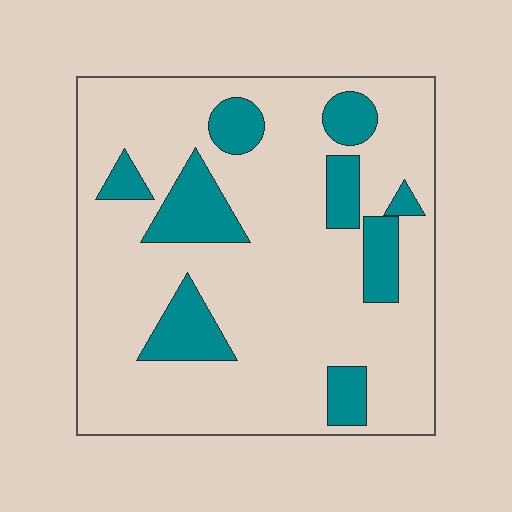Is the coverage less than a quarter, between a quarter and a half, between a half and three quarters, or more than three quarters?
Less than a quarter.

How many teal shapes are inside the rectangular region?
9.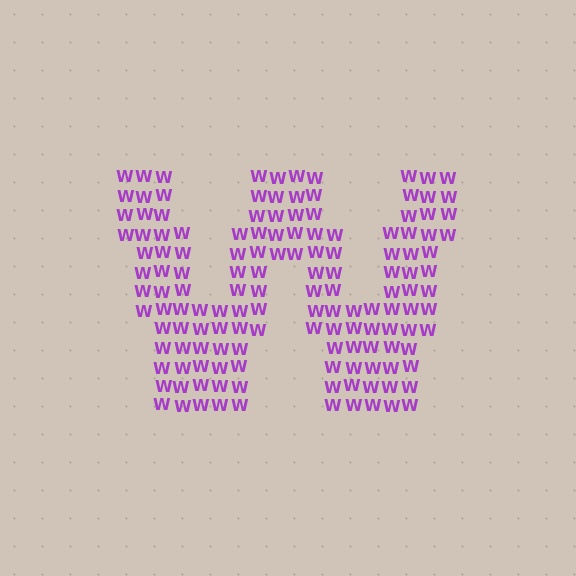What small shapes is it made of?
It is made of small letter W's.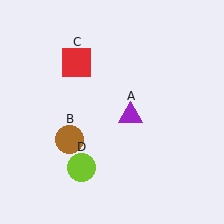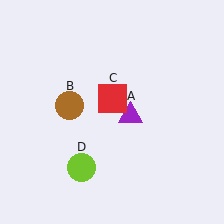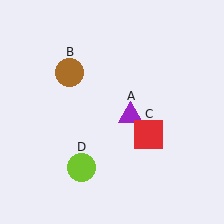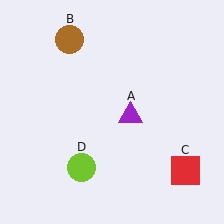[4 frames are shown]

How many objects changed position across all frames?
2 objects changed position: brown circle (object B), red square (object C).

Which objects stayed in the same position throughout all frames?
Purple triangle (object A) and lime circle (object D) remained stationary.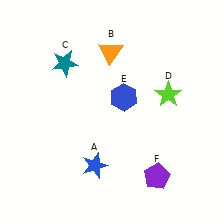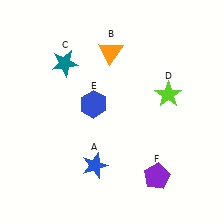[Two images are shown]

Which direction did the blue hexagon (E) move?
The blue hexagon (E) moved left.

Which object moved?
The blue hexagon (E) moved left.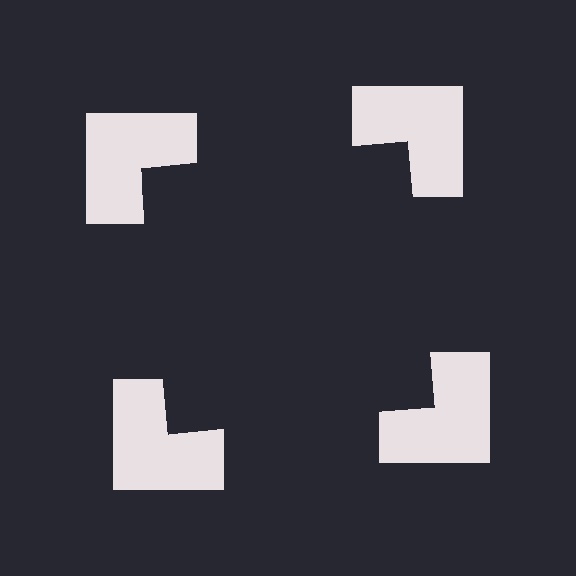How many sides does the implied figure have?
4 sides.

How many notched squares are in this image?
There are 4 — one at each vertex of the illusory square.